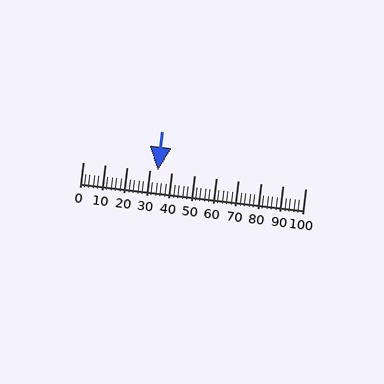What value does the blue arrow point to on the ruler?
The blue arrow points to approximately 34.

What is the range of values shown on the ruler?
The ruler shows values from 0 to 100.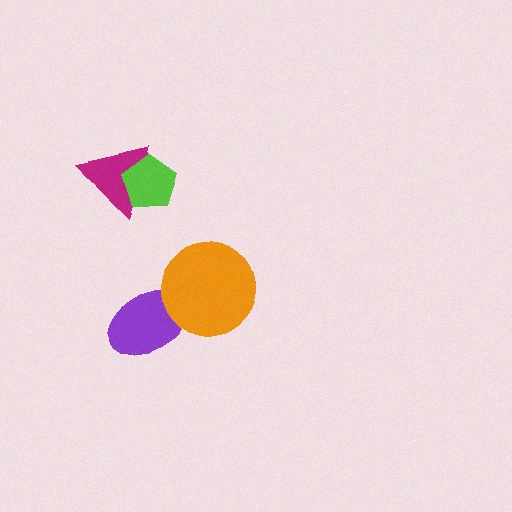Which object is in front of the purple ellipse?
The orange circle is in front of the purple ellipse.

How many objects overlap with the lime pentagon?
1 object overlaps with the lime pentagon.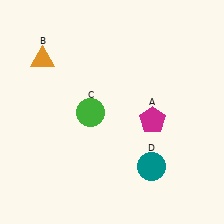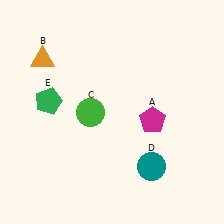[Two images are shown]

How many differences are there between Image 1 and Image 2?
There is 1 difference between the two images.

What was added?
A green pentagon (E) was added in Image 2.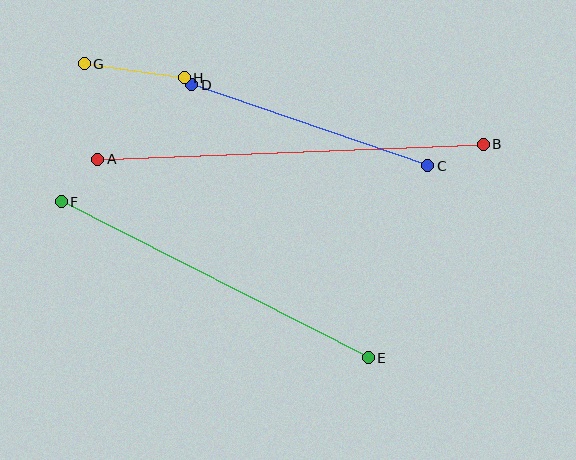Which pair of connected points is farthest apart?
Points A and B are farthest apart.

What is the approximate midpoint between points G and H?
The midpoint is at approximately (134, 71) pixels.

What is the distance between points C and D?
The distance is approximately 249 pixels.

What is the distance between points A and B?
The distance is approximately 386 pixels.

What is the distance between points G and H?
The distance is approximately 101 pixels.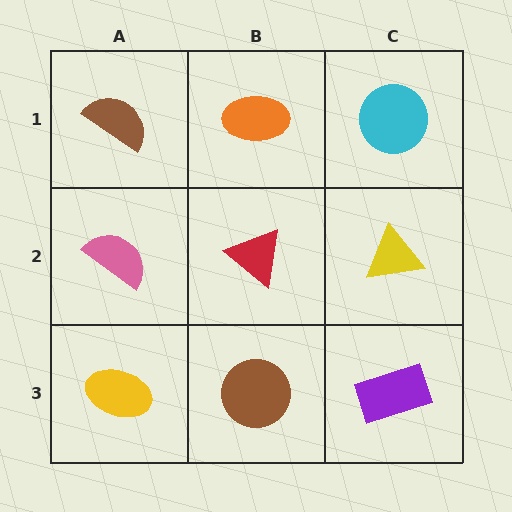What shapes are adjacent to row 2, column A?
A brown semicircle (row 1, column A), a yellow ellipse (row 3, column A), a red triangle (row 2, column B).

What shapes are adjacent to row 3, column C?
A yellow triangle (row 2, column C), a brown circle (row 3, column B).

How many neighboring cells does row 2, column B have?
4.